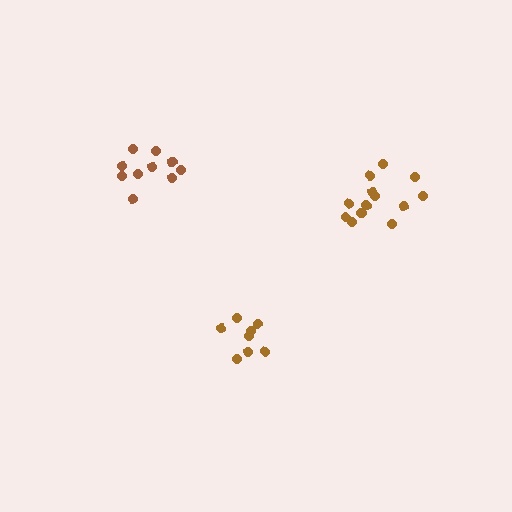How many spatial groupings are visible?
There are 3 spatial groupings.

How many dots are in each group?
Group 1: 8 dots, Group 2: 10 dots, Group 3: 13 dots (31 total).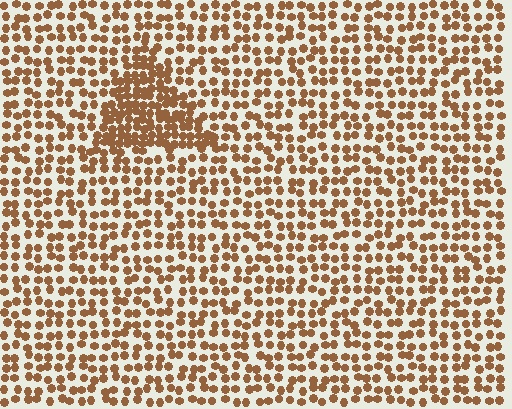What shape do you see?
I see a triangle.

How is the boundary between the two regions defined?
The boundary is defined by a change in element density (approximately 2.0x ratio). All elements are the same color, size, and shape.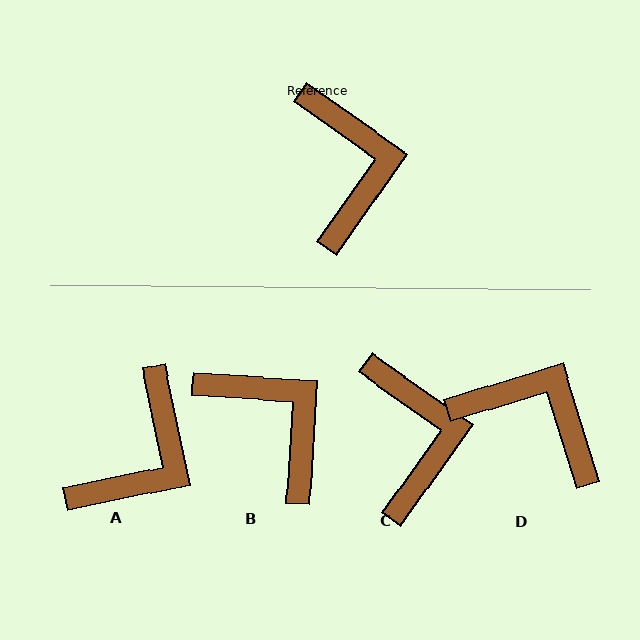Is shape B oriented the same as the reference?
No, it is off by about 32 degrees.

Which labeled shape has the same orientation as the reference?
C.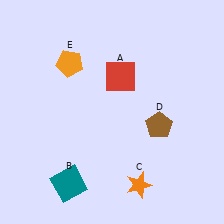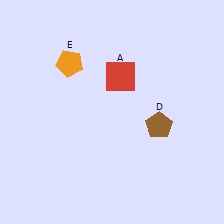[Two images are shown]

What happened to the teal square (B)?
The teal square (B) was removed in Image 2. It was in the bottom-left area of Image 1.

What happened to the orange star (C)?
The orange star (C) was removed in Image 2. It was in the bottom-right area of Image 1.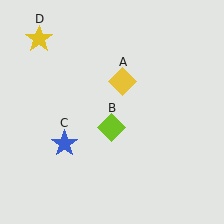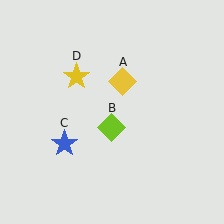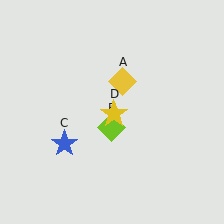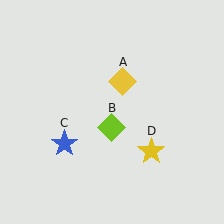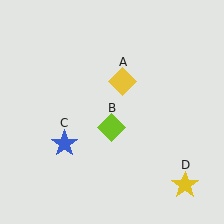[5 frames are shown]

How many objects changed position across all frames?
1 object changed position: yellow star (object D).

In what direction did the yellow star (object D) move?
The yellow star (object D) moved down and to the right.